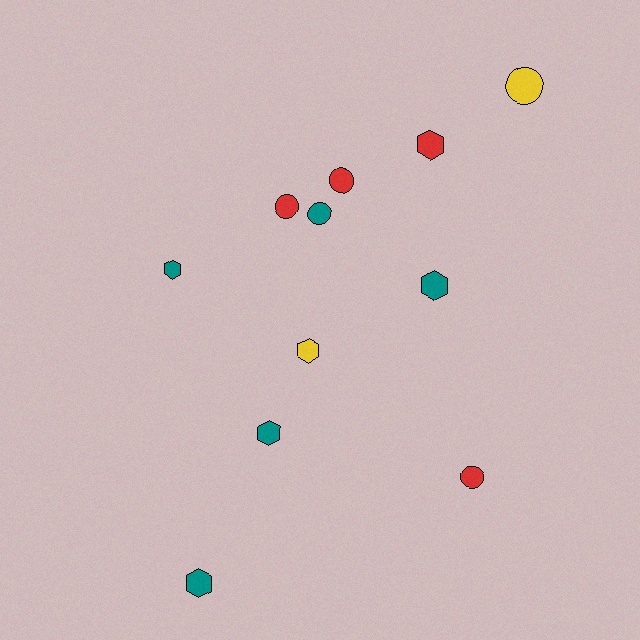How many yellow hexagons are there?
There is 1 yellow hexagon.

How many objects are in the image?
There are 11 objects.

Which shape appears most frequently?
Hexagon, with 6 objects.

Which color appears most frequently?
Teal, with 5 objects.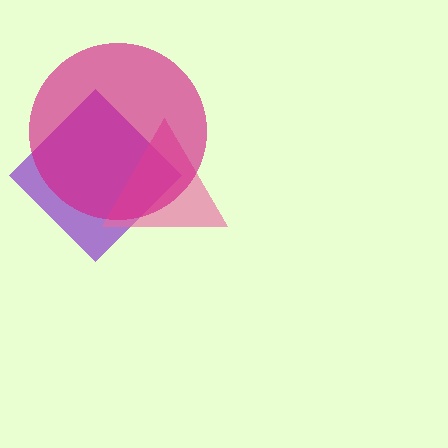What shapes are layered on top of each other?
The layered shapes are: a purple diamond, a pink triangle, a magenta circle.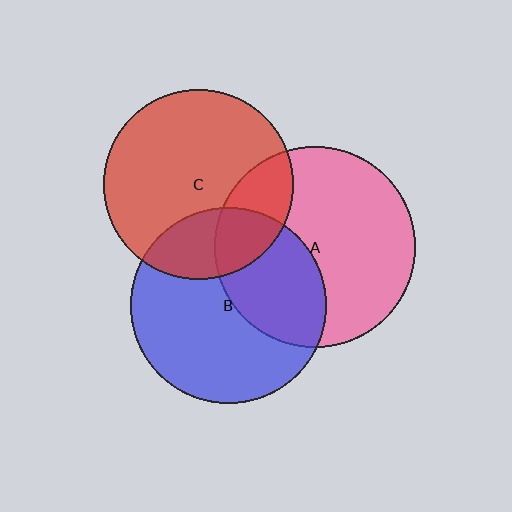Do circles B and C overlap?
Yes.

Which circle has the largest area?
Circle A (pink).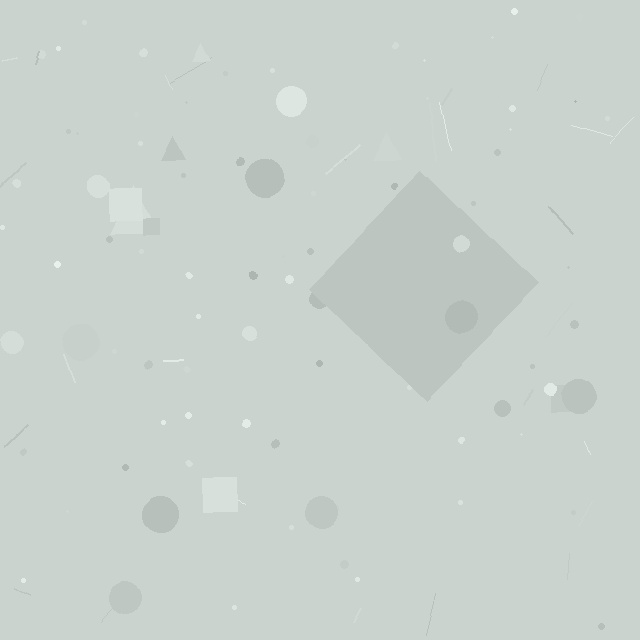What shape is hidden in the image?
A diamond is hidden in the image.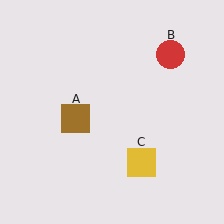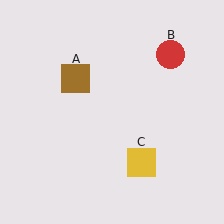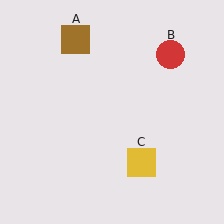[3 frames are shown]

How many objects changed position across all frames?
1 object changed position: brown square (object A).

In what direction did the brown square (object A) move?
The brown square (object A) moved up.